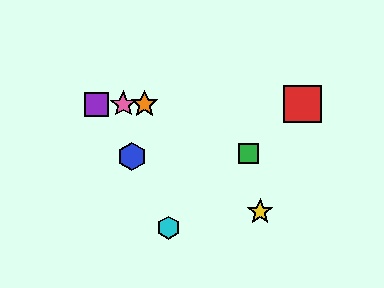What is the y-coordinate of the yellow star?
The yellow star is at y≈212.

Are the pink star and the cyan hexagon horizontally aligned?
No, the pink star is at y≈104 and the cyan hexagon is at y≈228.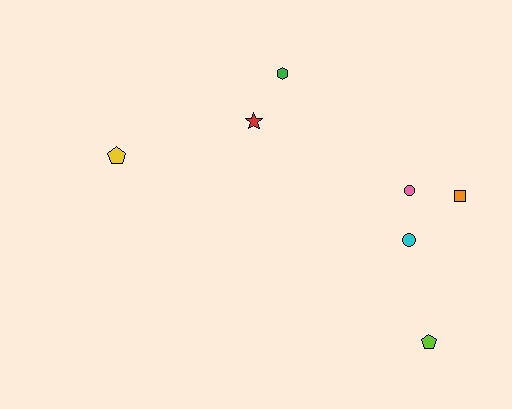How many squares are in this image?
There is 1 square.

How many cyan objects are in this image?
There is 1 cyan object.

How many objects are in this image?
There are 7 objects.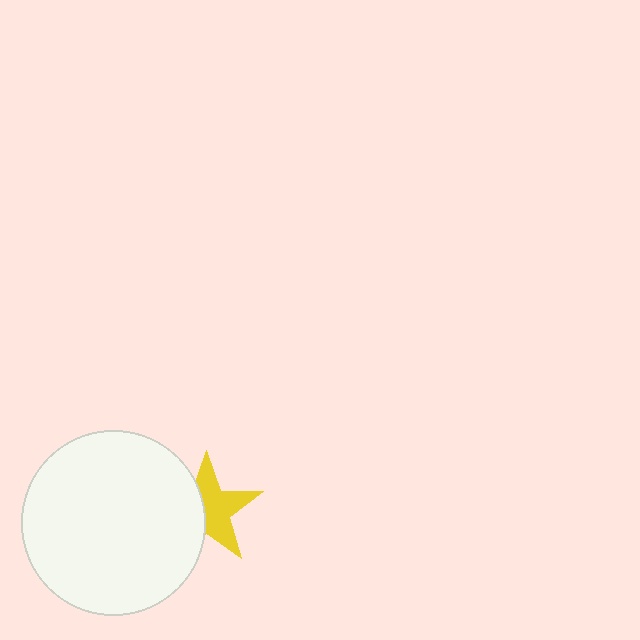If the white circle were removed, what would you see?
You would see the complete yellow star.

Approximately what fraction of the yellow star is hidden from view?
Roughly 41% of the yellow star is hidden behind the white circle.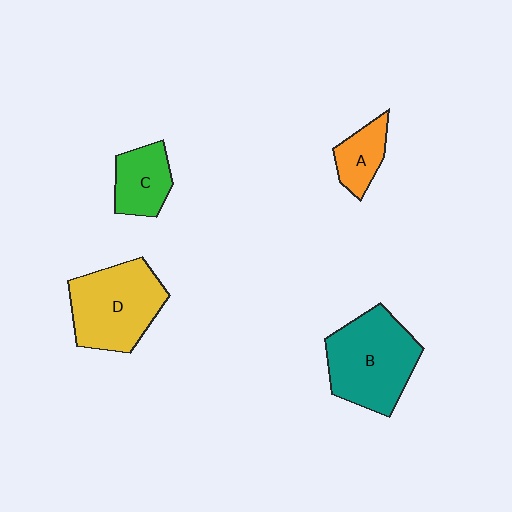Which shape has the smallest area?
Shape A (orange).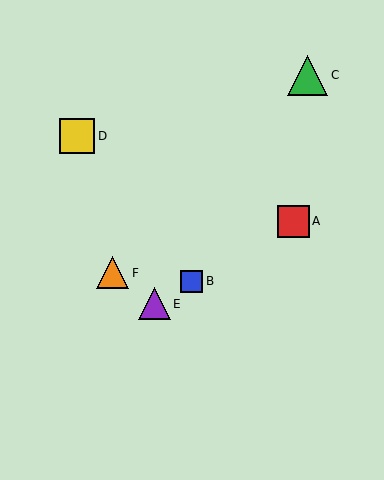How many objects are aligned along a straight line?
3 objects (A, B, E) are aligned along a straight line.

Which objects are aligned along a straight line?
Objects A, B, E are aligned along a straight line.